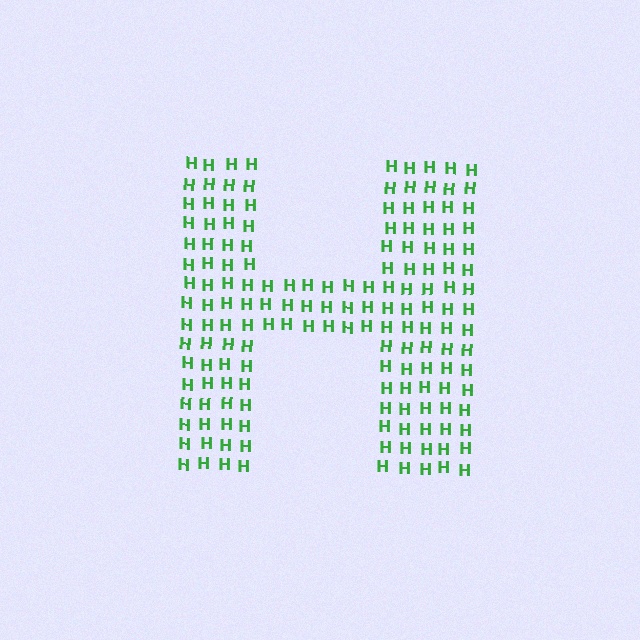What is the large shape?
The large shape is the letter H.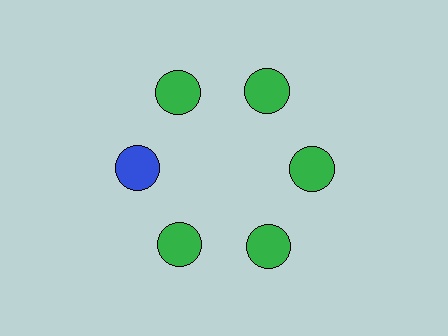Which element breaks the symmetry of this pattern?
The blue circle at roughly the 9 o'clock position breaks the symmetry. All other shapes are green circles.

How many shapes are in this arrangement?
There are 6 shapes arranged in a ring pattern.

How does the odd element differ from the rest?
It has a different color: blue instead of green.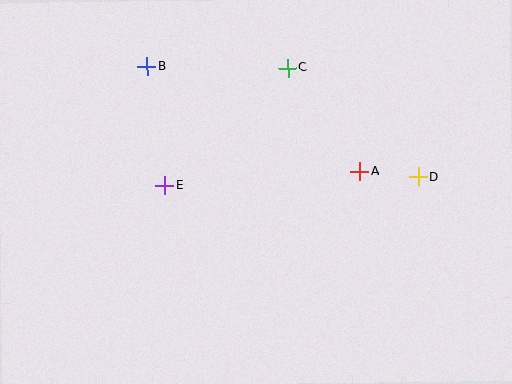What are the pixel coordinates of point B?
Point B is at (147, 66).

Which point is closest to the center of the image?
Point E at (165, 185) is closest to the center.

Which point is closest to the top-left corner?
Point B is closest to the top-left corner.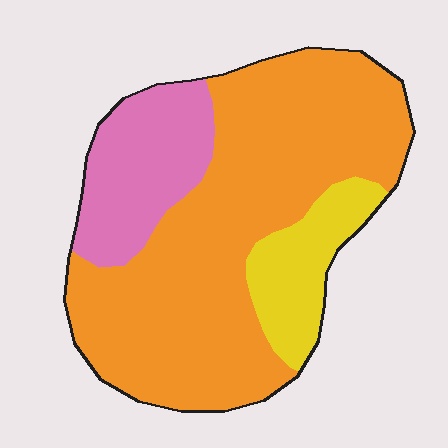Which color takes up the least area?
Yellow, at roughly 15%.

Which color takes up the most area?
Orange, at roughly 65%.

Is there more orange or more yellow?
Orange.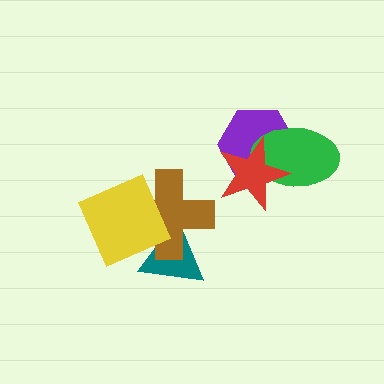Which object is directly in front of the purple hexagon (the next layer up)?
The green ellipse is directly in front of the purple hexagon.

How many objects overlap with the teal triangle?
2 objects overlap with the teal triangle.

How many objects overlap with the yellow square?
2 objects overlap with the yellow square.